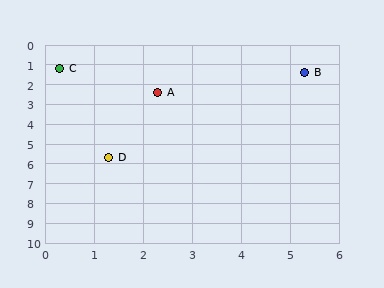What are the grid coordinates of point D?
Point D is at approximately (1.3, 5.7).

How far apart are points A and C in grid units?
Points A and C are about 2.3 grid units apart.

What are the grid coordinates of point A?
Point A is at approximately (2.3, 2.4).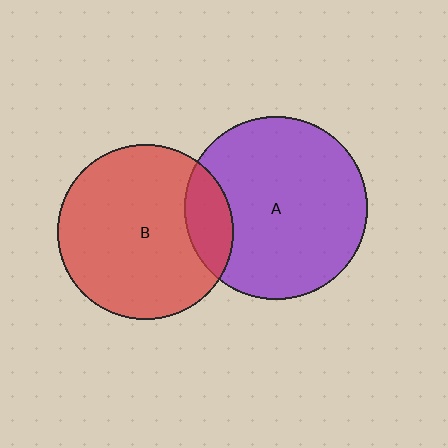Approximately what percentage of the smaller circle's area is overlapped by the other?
Approximately 15%.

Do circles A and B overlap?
Yes.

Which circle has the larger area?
Circle A (purple).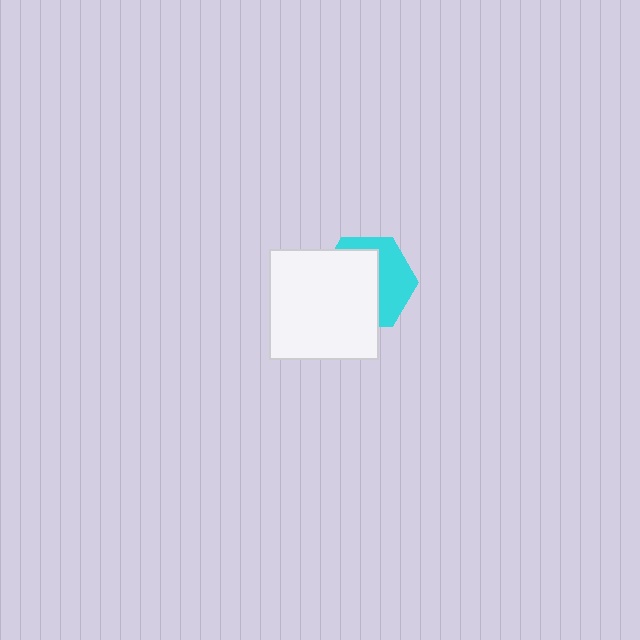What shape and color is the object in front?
The object in front is a white square.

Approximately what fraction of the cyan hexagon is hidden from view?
Roughly 59% of the cyan hexagon is hidden behind the white square.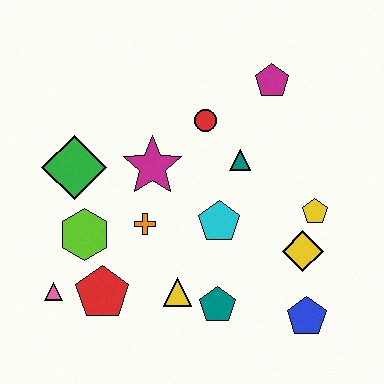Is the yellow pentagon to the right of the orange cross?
Yes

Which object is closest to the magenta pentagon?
The red circle is closest to the magenta pentagon.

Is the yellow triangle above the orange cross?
No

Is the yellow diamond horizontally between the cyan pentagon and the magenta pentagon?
No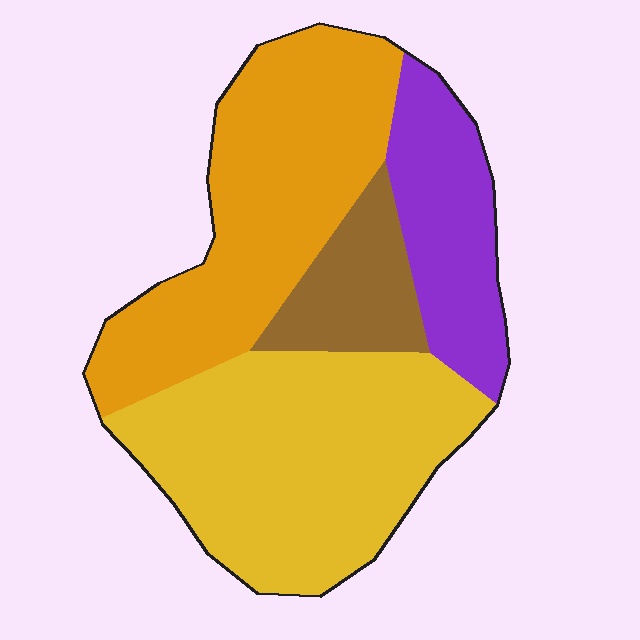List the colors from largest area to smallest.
From largest to smallest: yellow, orange, purple, brown.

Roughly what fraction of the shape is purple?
Purple takes up about one sixth (1/6) of the shape.